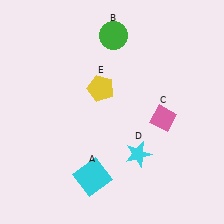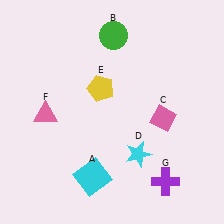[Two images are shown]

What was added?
A pink triangle (F), a purple cross (G) were added in Image 2.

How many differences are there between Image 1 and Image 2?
There are 2 differences between the two images.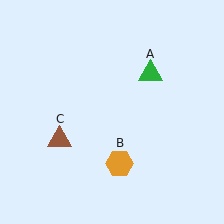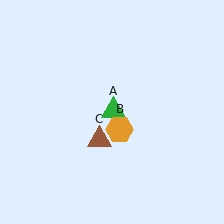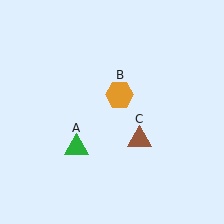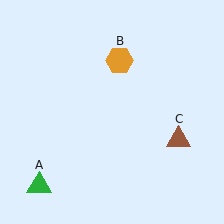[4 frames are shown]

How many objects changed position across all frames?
3 objects changed position: green triangle (object A), orange hexagon (object B), brown triangle (object C).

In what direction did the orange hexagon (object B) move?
The orange hexagon (object B) moved up.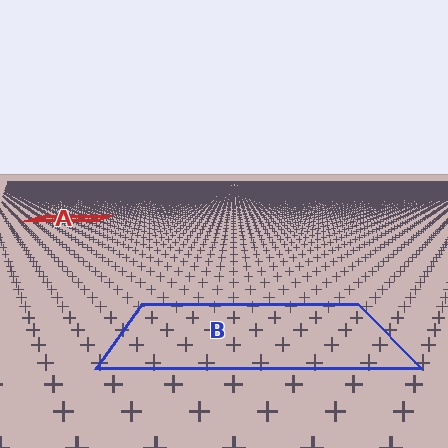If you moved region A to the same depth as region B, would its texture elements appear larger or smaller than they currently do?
They would appear larger. At a closer depth, the same texture elements are projected at a bigger on-screen size.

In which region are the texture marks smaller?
The texture marks are smaller in region A, because it is farther away.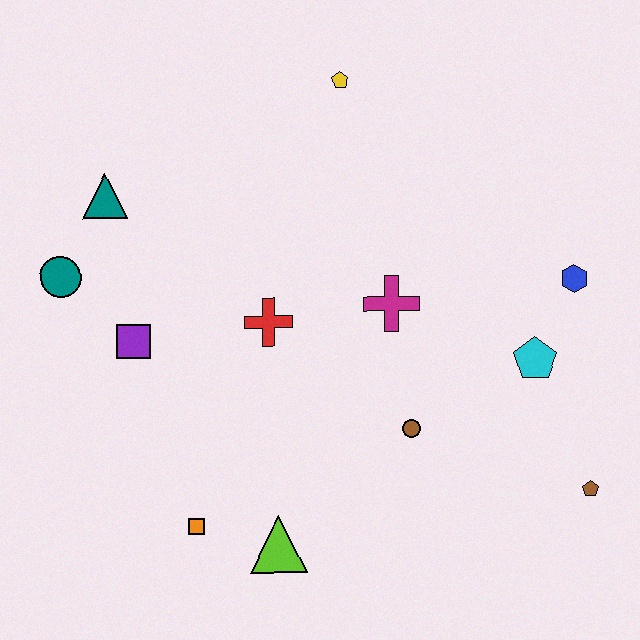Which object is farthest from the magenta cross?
The teal circle is farthest from the magenta cross.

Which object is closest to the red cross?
The magenta cross is closest to the red cross.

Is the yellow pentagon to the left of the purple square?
No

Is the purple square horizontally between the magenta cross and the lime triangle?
No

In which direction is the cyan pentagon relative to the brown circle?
The cyan pentagon is to the right of the brown circle.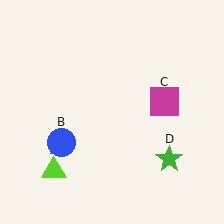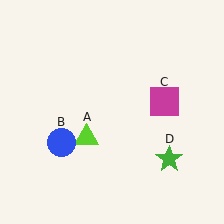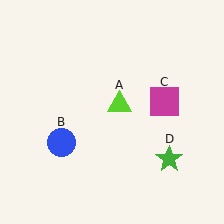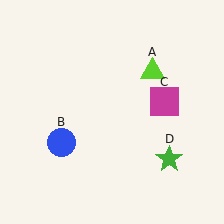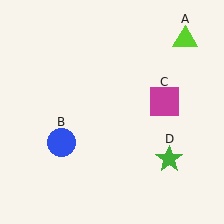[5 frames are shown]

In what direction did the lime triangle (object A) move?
The lime triangle (object A) moved up and to the right.